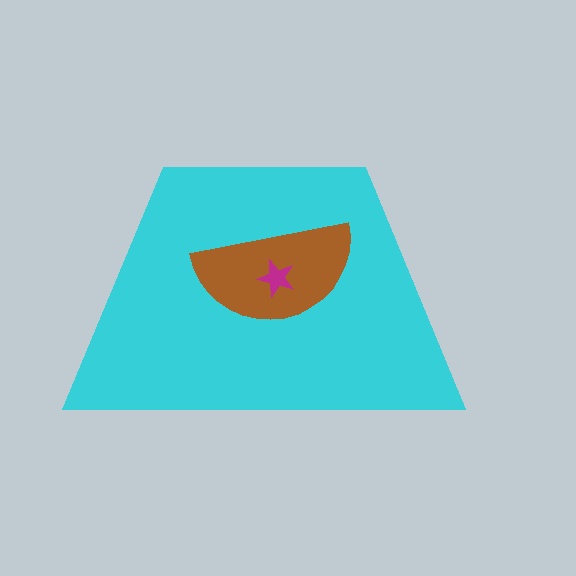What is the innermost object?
The magenta star.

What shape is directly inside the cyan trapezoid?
The brown semicircle.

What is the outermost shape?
The cyan trapezoid.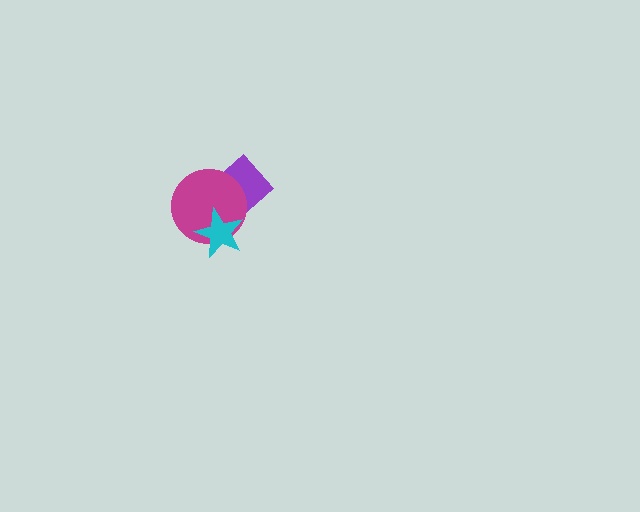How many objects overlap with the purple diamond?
2 objects overlap with the purple diamond.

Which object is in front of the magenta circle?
The cyan star is in front of the magenta circle.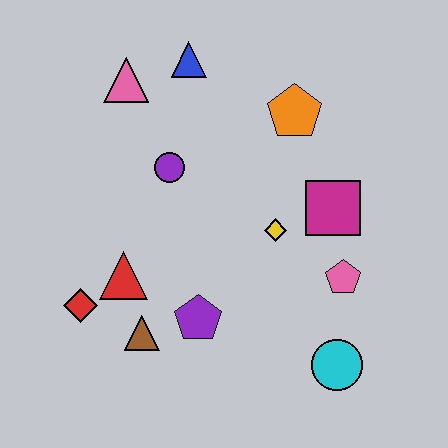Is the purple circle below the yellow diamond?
No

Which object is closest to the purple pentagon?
The brown triangle is closest to the purple pentagon.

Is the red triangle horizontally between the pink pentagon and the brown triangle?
No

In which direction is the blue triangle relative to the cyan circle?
The blue triangle is above the cyan circle.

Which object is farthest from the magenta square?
The red diamond is farthest from the magenta square.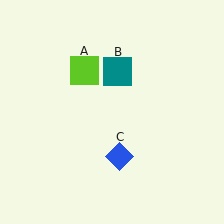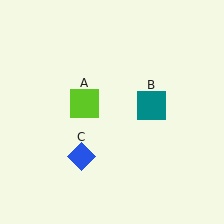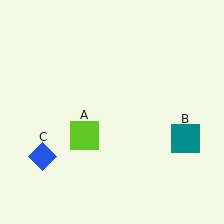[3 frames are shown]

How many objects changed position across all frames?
3 objects changed position: lime square (object A), teal square (object B), blue diamond (object C).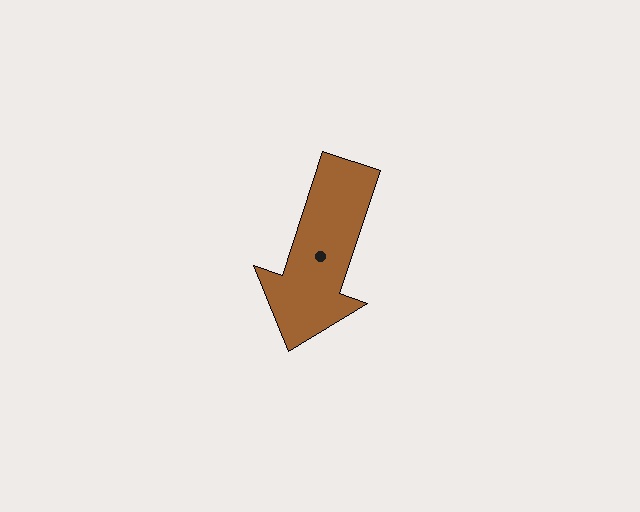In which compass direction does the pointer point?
South.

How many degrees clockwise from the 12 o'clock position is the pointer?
Approximately 198 degrees.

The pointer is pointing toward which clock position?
Roughly 7 o'clock.